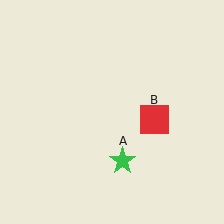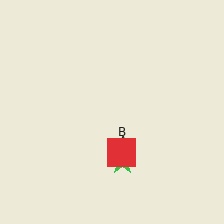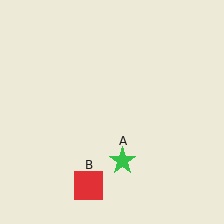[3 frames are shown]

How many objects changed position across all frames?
1 object changed position: red square (object B).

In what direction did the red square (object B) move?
The red square (object B) moved down and to the left.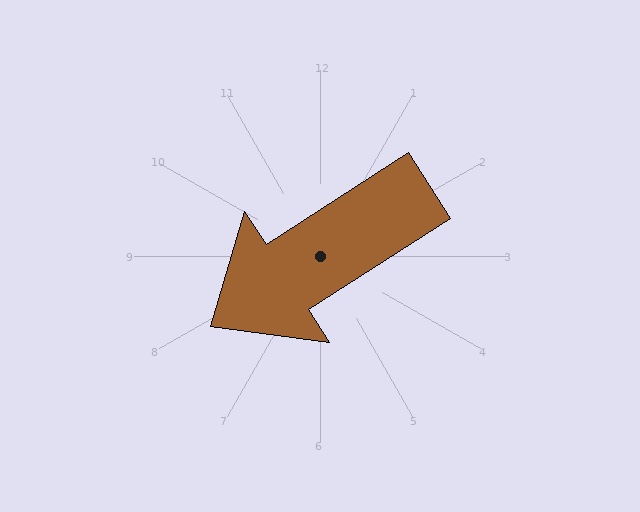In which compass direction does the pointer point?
Southwest.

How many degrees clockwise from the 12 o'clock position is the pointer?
Approximately 237 degrees.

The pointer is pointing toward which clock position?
Roughly 8 o'clock.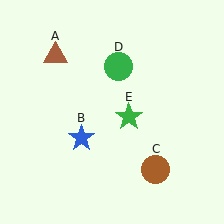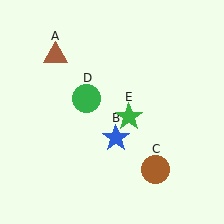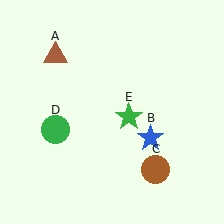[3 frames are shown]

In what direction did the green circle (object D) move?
The green circle (object D) moved down and to the left.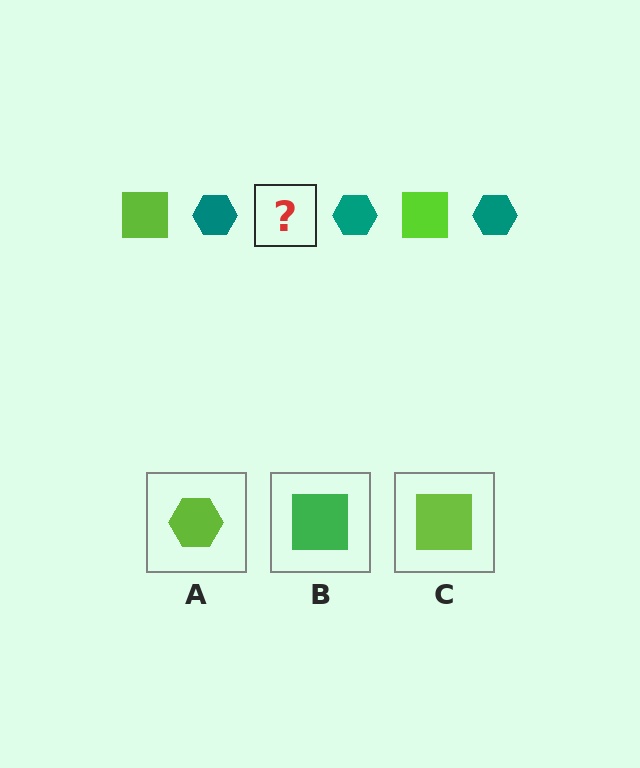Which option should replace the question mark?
Option C.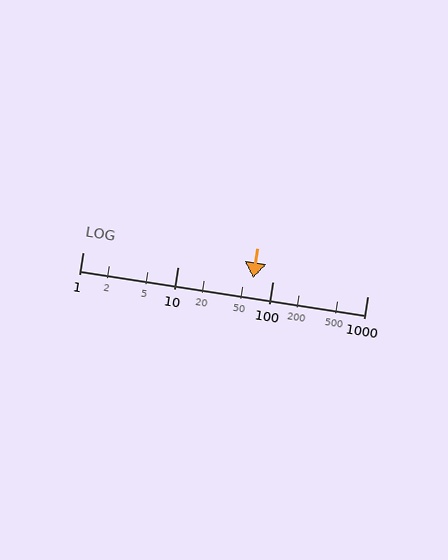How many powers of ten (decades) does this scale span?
The scale spans 3 decades, from 1 to 1000.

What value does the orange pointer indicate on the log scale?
The pointer indicates approximately 63.